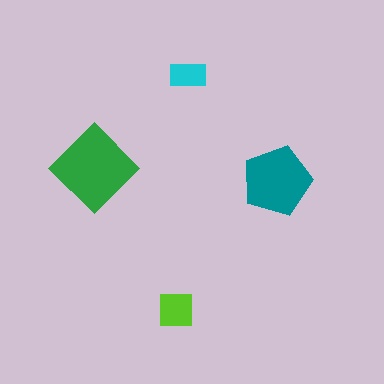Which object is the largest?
The green diamond.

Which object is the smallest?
The cyan rectangle.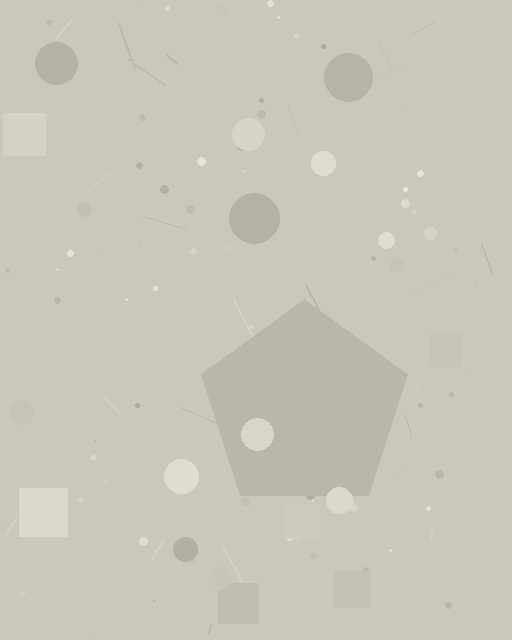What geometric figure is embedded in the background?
A pentagon is embedded in the background.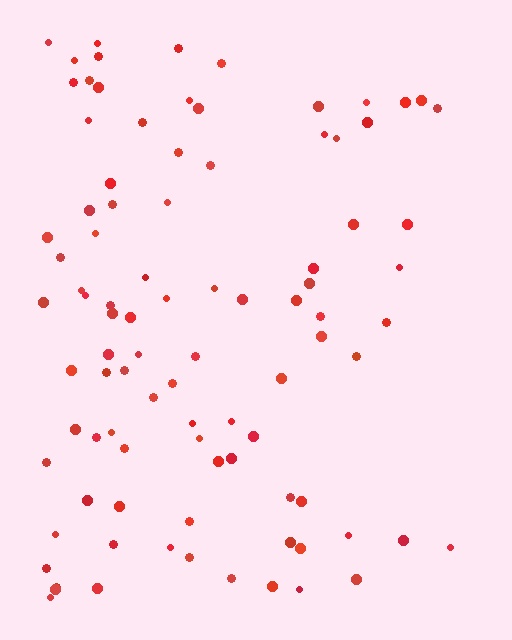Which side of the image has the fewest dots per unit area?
The right.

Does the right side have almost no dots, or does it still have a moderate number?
Still a moderate number, just noticeably fewer than the left.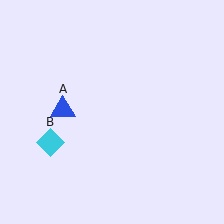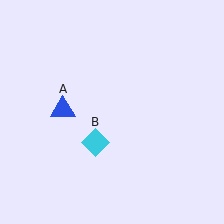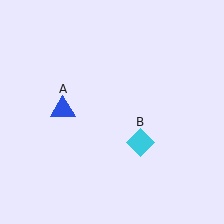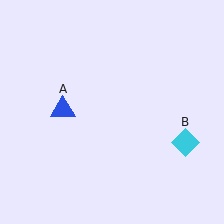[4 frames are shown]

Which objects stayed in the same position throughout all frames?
Blue triangle (object A) remained stationary.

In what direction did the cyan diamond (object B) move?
The cyan diamond (object B) moved right.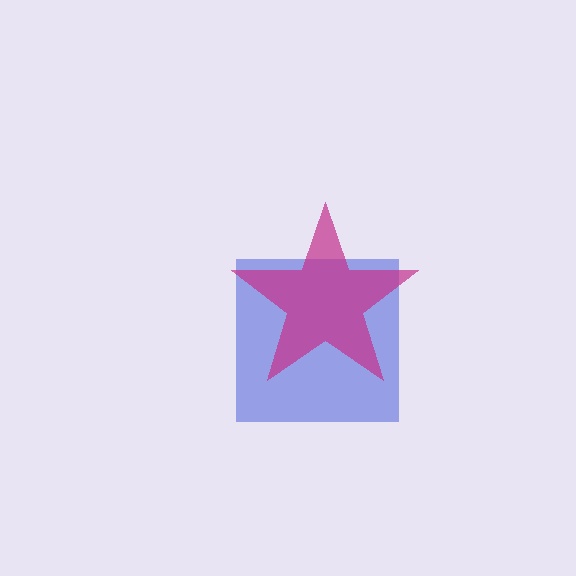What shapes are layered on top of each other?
The layered shapes are: a blue square, a magenta star.